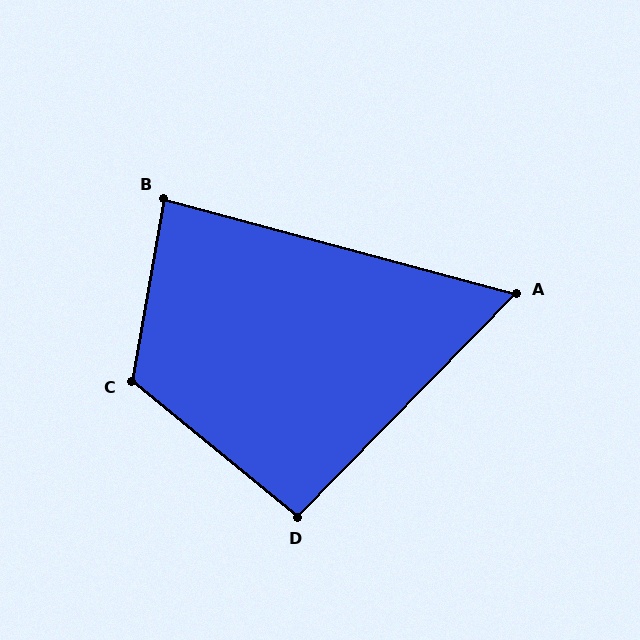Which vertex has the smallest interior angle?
A, at approximately 61 degrees.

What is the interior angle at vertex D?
Approximately 95 degrees (obtuse).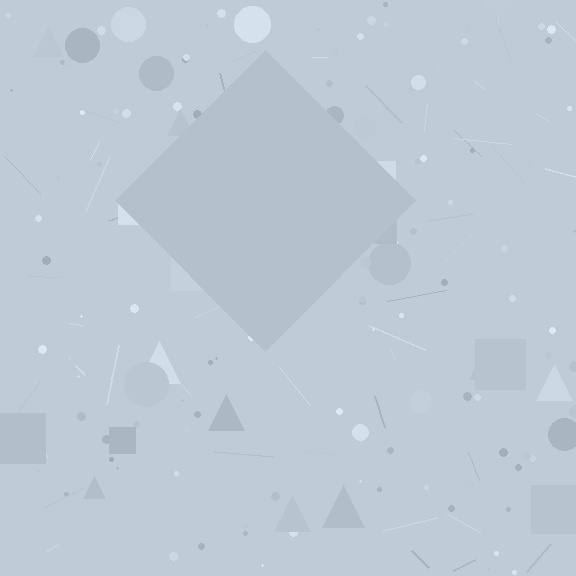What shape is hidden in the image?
A diamond is hidden in the image.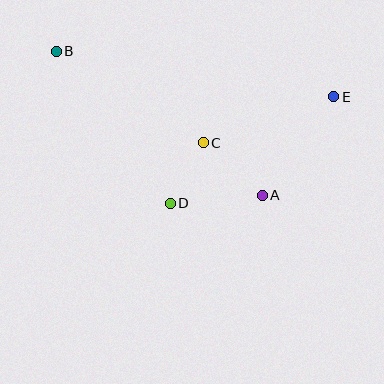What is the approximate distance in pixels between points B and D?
The distance between B and D is approximately 190 pixels.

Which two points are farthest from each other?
Points B and E are farthest from each other.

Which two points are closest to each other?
Points C and D are closest to each other.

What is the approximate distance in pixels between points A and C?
The distance between A and C is approximately 79 pixels.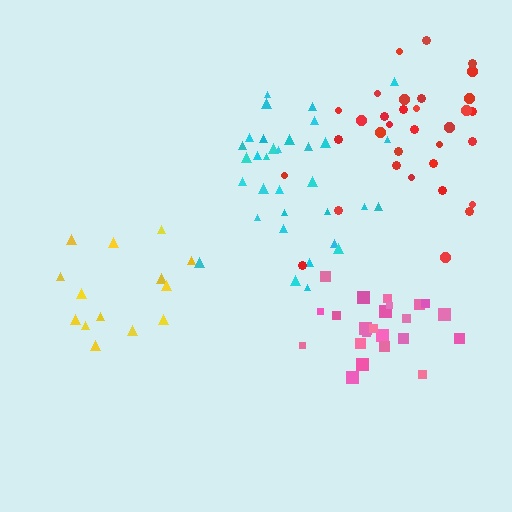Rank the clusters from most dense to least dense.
pink, red, cyan, yellow.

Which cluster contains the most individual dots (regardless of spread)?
Cyan (33).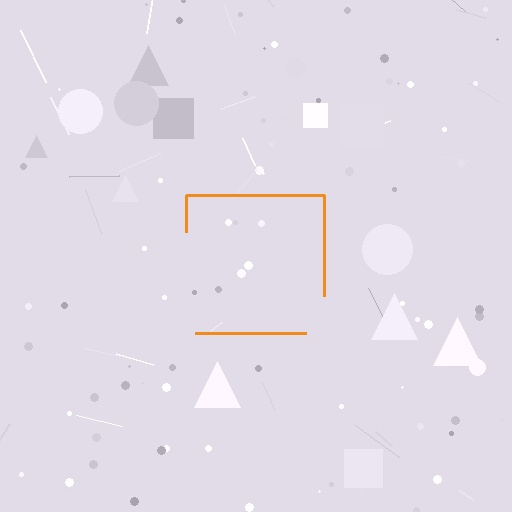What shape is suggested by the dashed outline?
The dashed outline suggests a square.